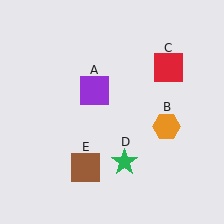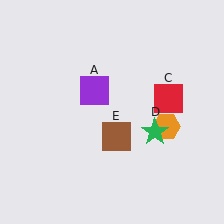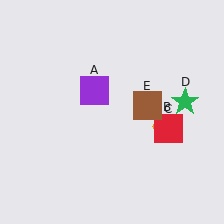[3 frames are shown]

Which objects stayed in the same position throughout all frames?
Purple square (object A) and orange hexagon (object B) remained stationary.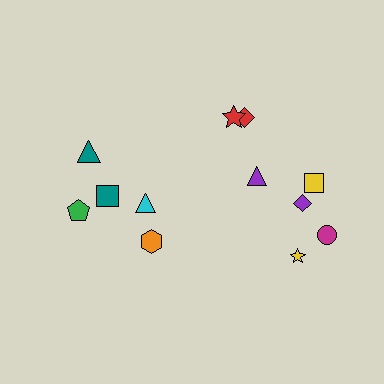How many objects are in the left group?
There are 5 objects.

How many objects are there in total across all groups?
There are 12 objects.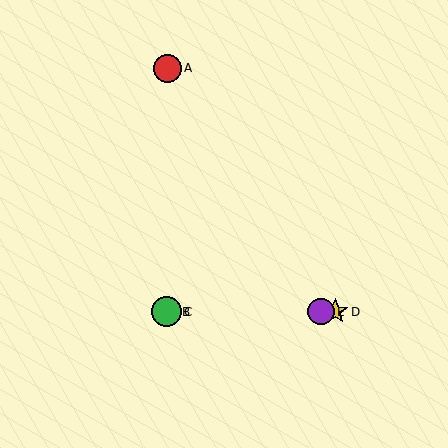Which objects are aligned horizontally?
Objects B, C, D, E are aligned horizontally.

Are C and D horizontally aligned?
Yes, both are at y≈312.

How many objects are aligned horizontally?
4 objects (B, C, D, E) are aligned horizontally.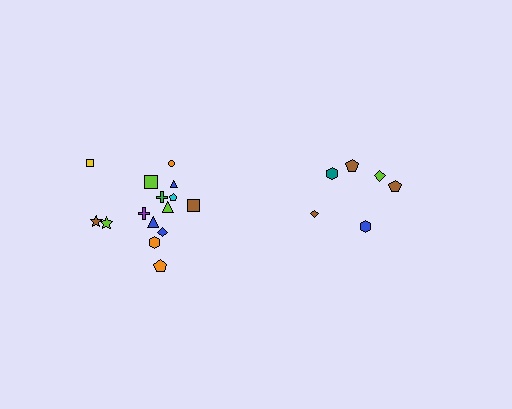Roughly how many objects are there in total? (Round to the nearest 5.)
Roughly 20 objects in total.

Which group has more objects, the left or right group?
The left group.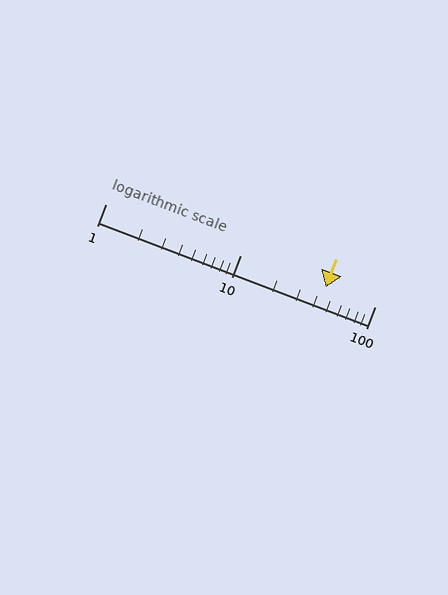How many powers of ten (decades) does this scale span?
The scale spans 2 decades, from 1 to 100.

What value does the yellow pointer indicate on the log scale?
The pointer indicates approximately 43.